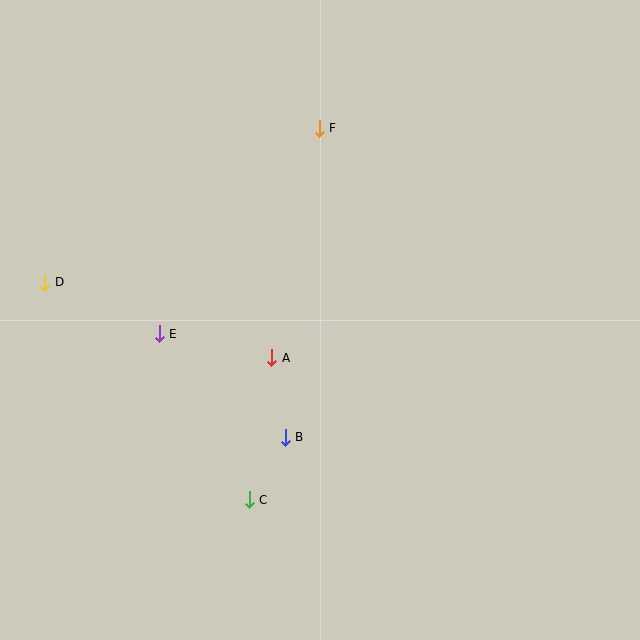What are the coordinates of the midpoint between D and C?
The midpoint between D and C is at (147, 391).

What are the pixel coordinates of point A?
Point A is at (272, 358).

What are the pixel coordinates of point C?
Point C is at (249, 500).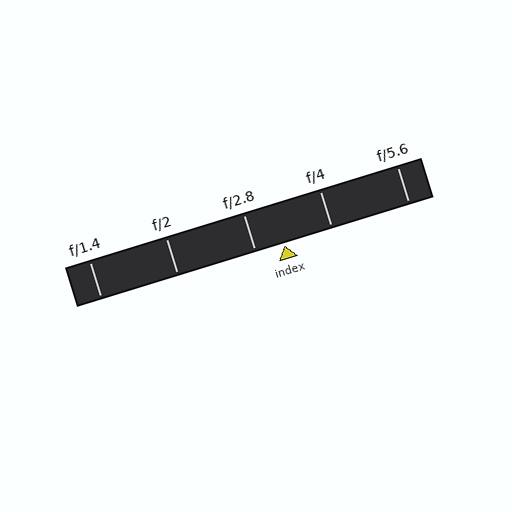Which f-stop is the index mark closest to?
The index mark is closest to f/2.8.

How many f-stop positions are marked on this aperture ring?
There are 5 f-stop positions marked.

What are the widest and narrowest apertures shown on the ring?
The widest aperture shown is f/1.4 and the narrowest is f/5.6.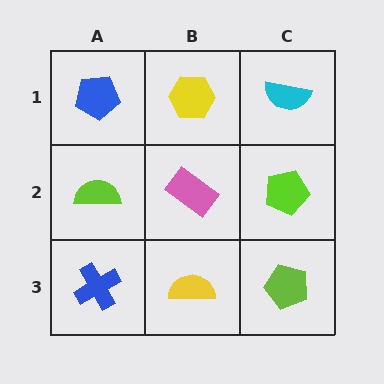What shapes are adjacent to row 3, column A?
A lime semicircle (row 2, column A), a yellow semicircle (row 3, column B).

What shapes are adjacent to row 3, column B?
A pink rectangle (row 2, column B), a blue cross (row 3, column A), a lime pentagon (row 3, column C).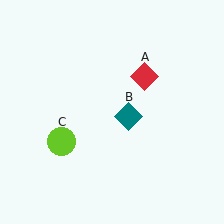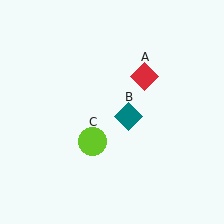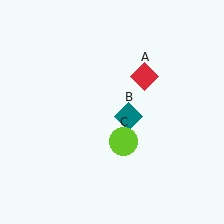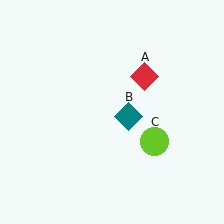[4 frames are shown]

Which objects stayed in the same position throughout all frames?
Red diamond (object A) and teal diamond (object B) remained stationary.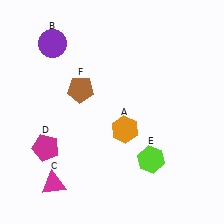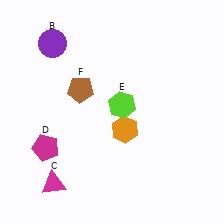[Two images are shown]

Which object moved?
The lime hexagon (E) moved up.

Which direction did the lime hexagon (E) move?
The lime hexagon (E) moved up.